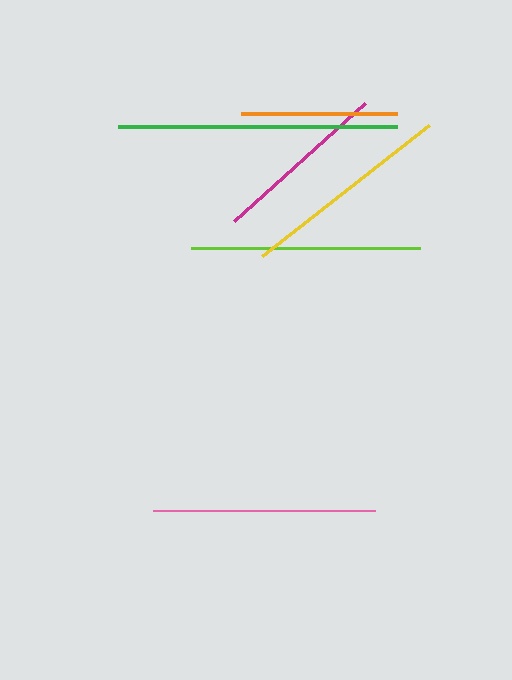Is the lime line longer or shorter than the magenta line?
The lime line is longer than the magenta line.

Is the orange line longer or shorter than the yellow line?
The yellow line is longer than the orange line.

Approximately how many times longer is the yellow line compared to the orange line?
The yellow line is approximately 1.4 times the length of the orange line.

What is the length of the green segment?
The green segment is approximately 278 pixels long.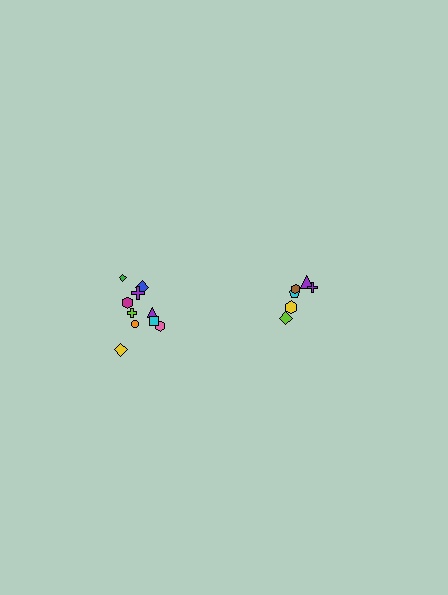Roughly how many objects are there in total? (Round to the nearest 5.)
Roughly 15 objects in total.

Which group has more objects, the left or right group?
The left group.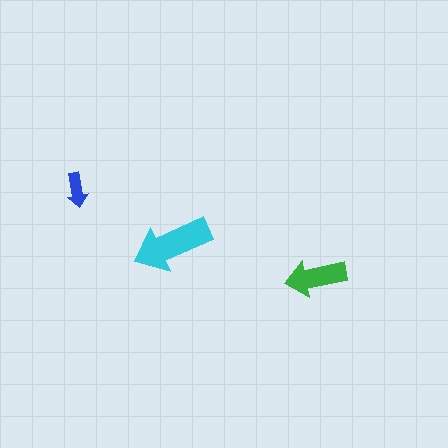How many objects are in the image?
There are 3 objects in the image.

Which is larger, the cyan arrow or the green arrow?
The cyan one.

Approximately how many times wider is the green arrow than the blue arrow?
About 2 times wider.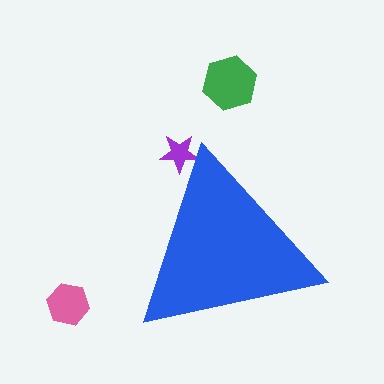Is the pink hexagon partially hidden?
No, the pink hexagon is fully visible.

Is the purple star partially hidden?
Yes, the purple star is partially hidden behind the blue triangle.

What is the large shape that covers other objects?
A blue triangle.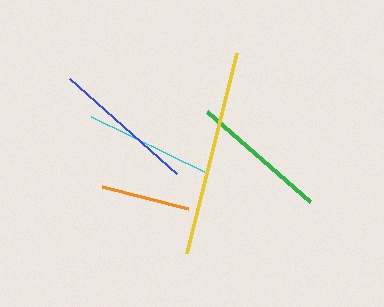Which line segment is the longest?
The yellow line is the longest at approximately 207 pixels.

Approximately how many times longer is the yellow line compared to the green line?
The yellow line is approximately 1.5 times the length of the green line.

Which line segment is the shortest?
The orange line is the shortest at approximately 88 pixels.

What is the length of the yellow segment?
The yellow segment is approximately 207 pixels long.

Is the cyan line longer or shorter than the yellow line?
The yellow line is longer than the cyan line.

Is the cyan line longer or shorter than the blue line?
The blue line is longer than the cyan line.